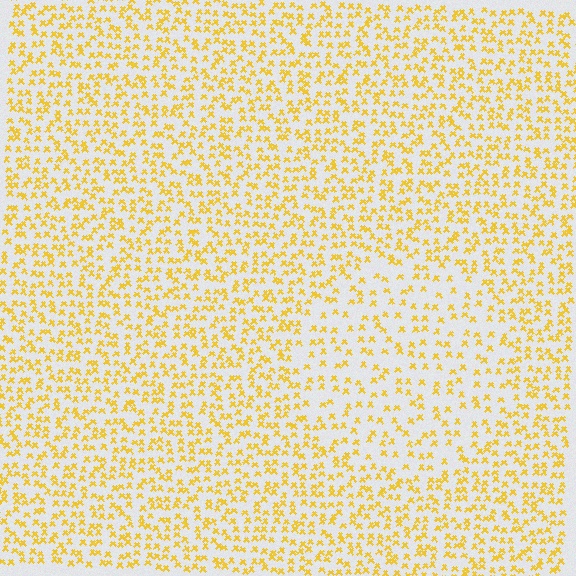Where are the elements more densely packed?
The elements are more densely packed outside the circle boundary.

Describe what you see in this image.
The image contains small yellow elements arranged at two different densities. A circle-shaped region is visible where the elements are less densely packed than the surrounding area.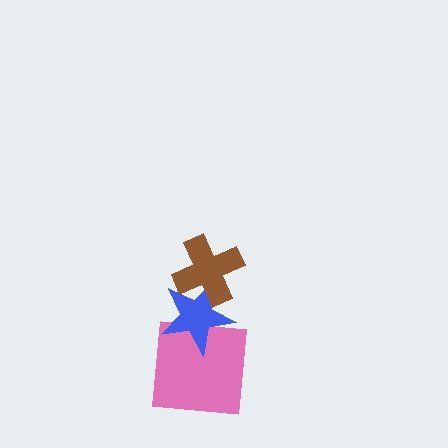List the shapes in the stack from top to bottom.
From top to bottom: the brown cross, the blue star, the pink square.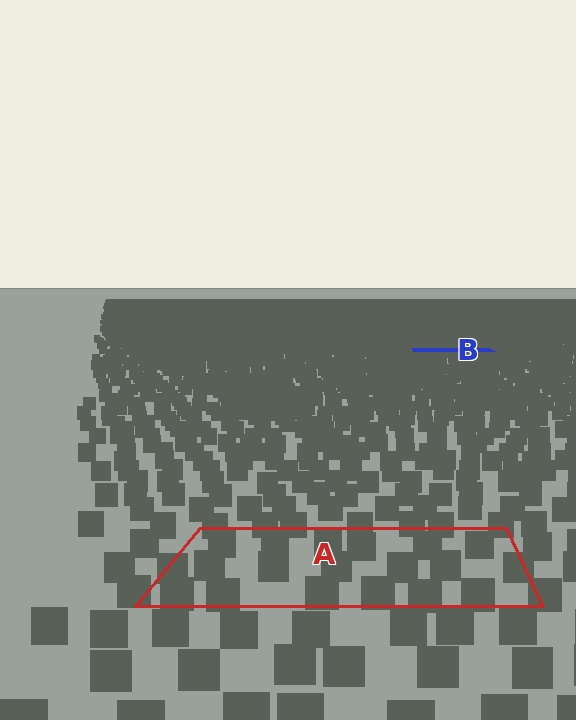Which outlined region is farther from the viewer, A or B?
Region B is farther from the viewer — the texture elements inside it appear smaller and more densely packed.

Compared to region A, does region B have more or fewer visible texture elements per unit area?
Region B has more texture elements per unit area — they are packed more densely because it is farther away.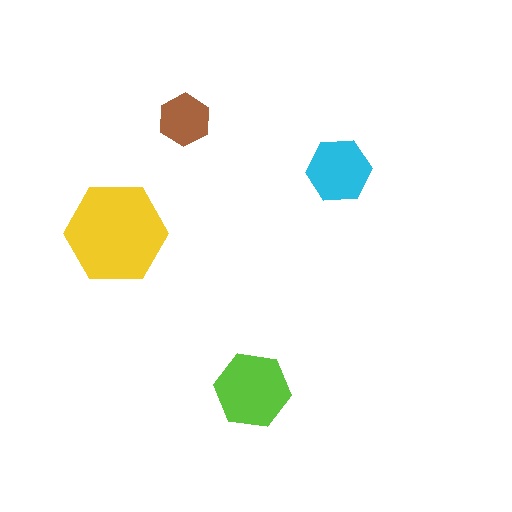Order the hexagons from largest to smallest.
the yellow one, the lime one, the cyan one, the brown one.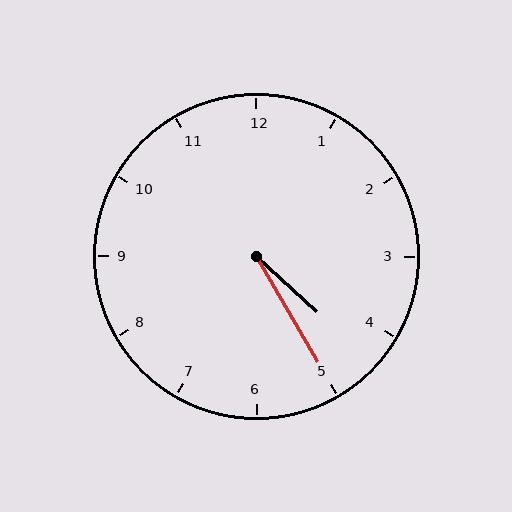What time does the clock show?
4:25.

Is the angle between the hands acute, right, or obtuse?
It is acute.